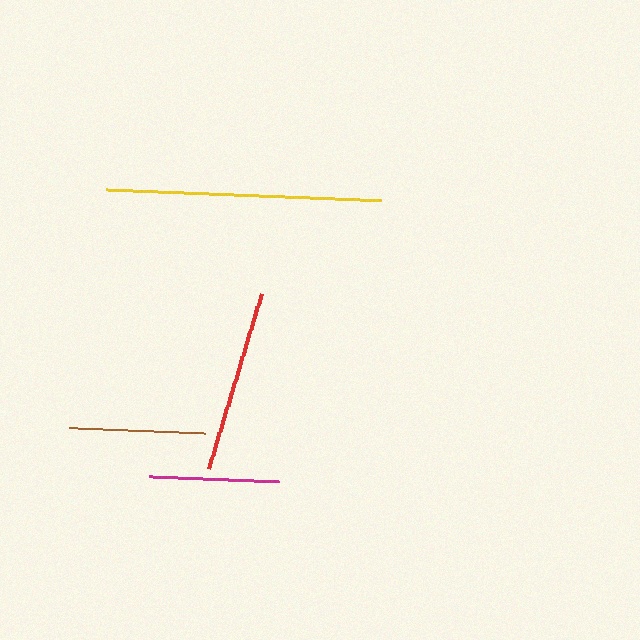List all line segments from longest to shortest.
From longest to shortest: yellow, red, brown, magenta.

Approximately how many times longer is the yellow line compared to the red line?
The yellow line is approximately 1.5 times the length of the red line.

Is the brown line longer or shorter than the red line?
The red line is longer than the brown line.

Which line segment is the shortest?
The magenta line is the shortest at approximately 130 pixels.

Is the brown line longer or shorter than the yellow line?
The yellow line is longer than the brown line.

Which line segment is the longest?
The yellow line is the longest at approximately 275 pixels.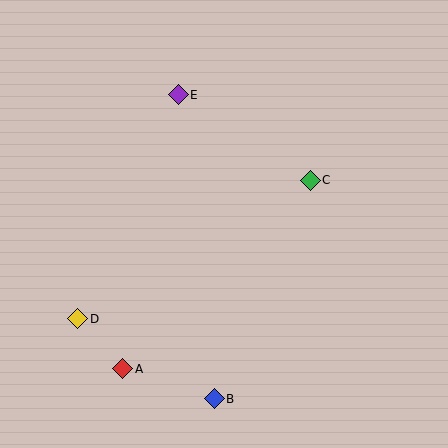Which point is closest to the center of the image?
Point C at (310, 180) is closest to the center.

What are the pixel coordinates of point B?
Point B is at (214, 399).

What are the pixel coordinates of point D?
Point D is at (78, 319).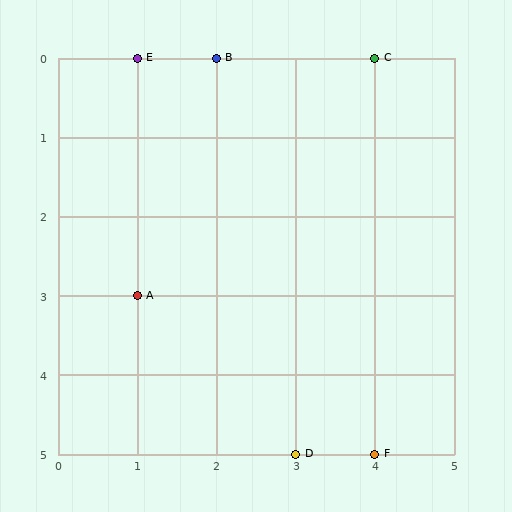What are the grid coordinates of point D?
Point D is at grid coordinates (3, 5).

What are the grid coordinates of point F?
Point F is at grid coordinates (4, 5).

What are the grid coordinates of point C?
Point C is at grid coordinates (4, 0).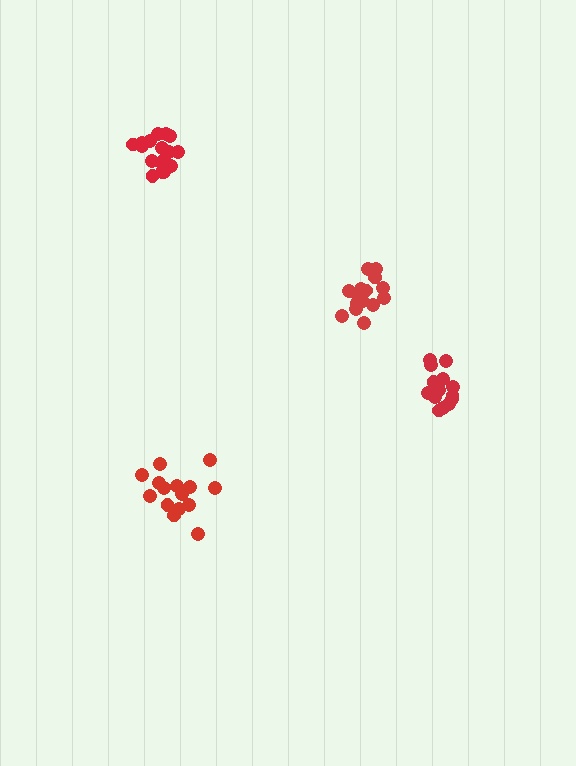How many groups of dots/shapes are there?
There are 4 groups.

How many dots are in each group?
Group 1: 17 dots, Group 2: 15 dots, Group 3: 15 dots, Group 4: 14 dots (61 total).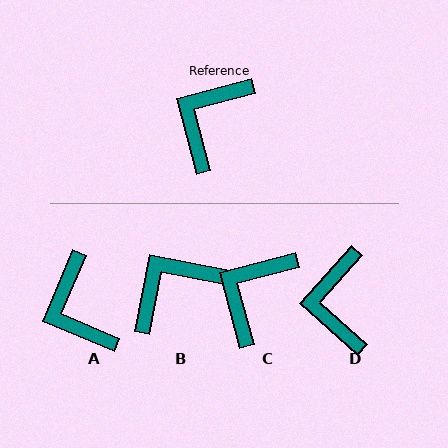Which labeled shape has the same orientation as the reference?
C.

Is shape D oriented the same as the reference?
No, it is off by about 33 degrees.